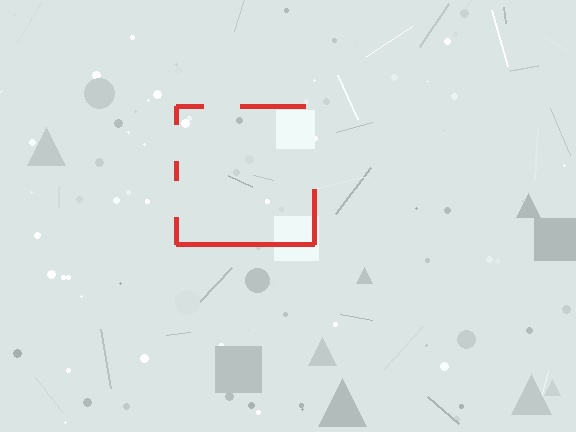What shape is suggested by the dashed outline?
The dashed outline suggests a square.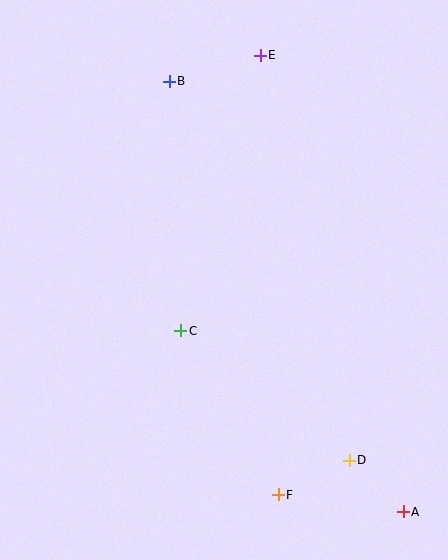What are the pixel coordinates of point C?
Point C is at (181, 331).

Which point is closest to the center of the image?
Point C at (181, 331) is closest to the center.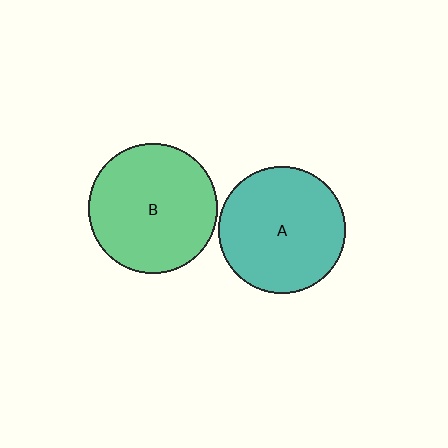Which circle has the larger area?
Circle B (green).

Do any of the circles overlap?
No, none of the circles overlap.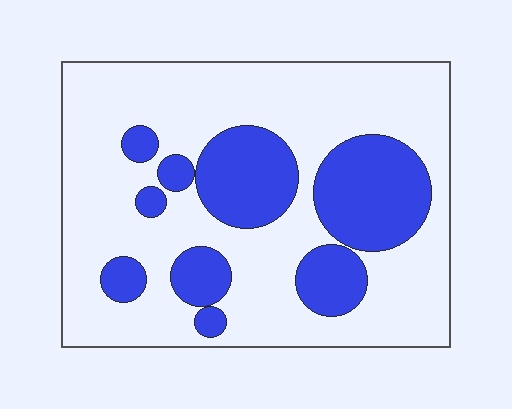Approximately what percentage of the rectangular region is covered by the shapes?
Approximately 30%.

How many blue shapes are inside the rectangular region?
9.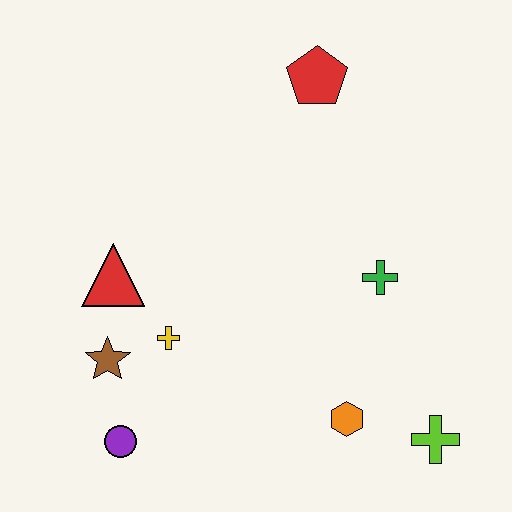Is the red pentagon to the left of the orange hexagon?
Yes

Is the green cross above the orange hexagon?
Yes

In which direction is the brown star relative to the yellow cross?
The brown star is to the left of the yellow cross.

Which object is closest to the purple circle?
The brown star is closest to the purple circle.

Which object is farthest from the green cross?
The purple circle is farthest from the green cross.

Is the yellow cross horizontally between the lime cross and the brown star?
Yes